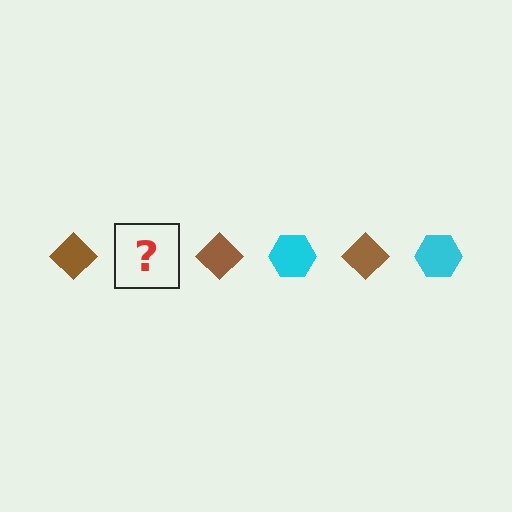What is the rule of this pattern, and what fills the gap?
The rule is that the pattern alternates between brown diamond and cyan hexagon. The gap should be filled with a cyan hexagon.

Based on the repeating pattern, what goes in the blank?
The blank should be a cyan hexagon.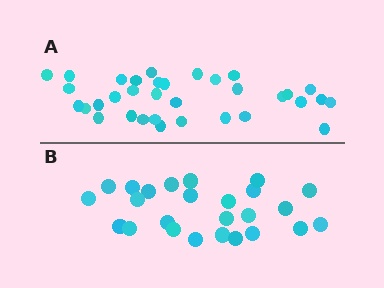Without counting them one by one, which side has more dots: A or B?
Region A (the top region) has more dots.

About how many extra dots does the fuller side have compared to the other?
Region A has roughly 8 or so more dots than region B.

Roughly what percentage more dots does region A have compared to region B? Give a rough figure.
About 35% more.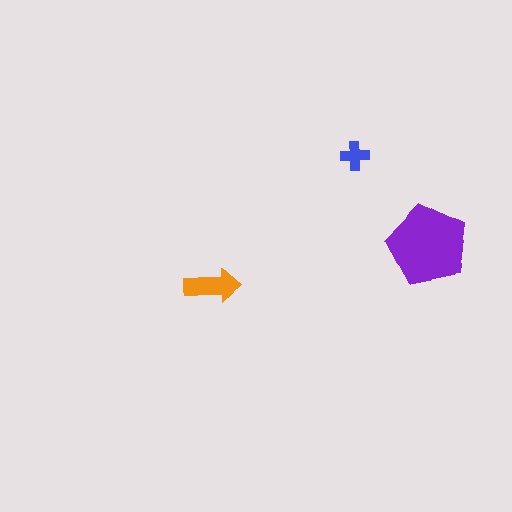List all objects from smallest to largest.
The blue cross, the orange arrow, the purple pentagon.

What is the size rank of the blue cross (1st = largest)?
3rd.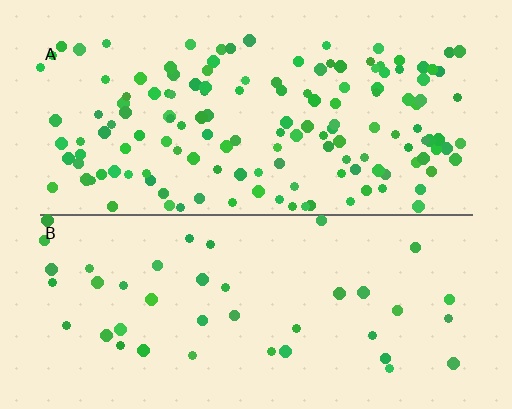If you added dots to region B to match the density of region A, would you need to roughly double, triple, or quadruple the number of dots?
Approximately quadruple.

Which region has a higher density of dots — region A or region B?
A (the top).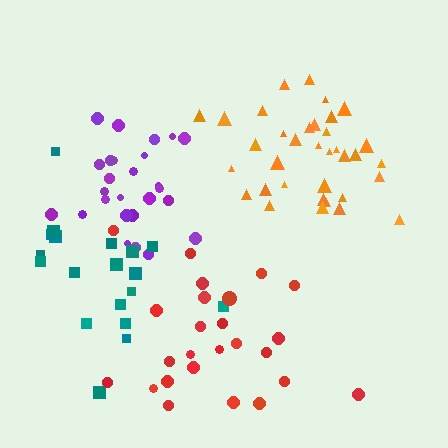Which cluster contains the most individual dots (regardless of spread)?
Orange (35).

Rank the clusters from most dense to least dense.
orange, purple, red, teal.